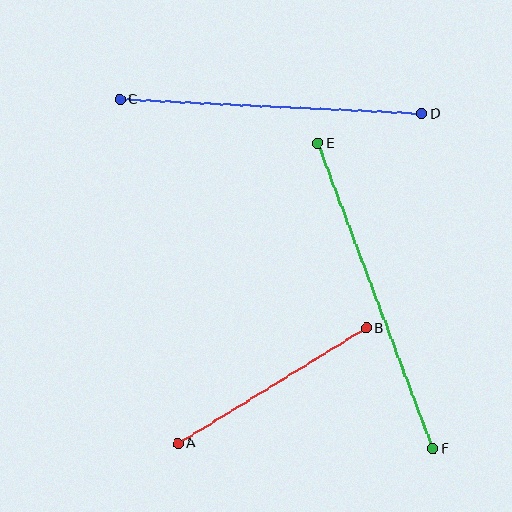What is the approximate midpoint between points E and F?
The midpoint is at approximately (376, 296) pixels.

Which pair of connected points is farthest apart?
Points E and F are farthest apart.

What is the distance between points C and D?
The distance is approximately 302 pixels.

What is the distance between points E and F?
The distance is approximately 326 pixels.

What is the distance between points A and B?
The distance is approximately 221 pixels.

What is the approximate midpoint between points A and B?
The midpoint is at approximately (272, 386) pixels.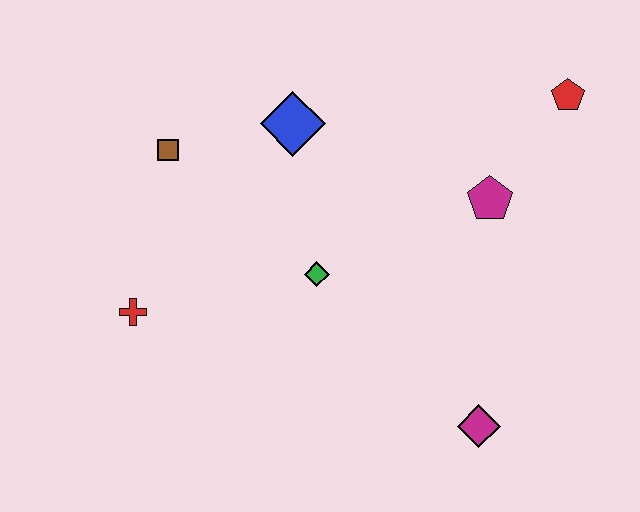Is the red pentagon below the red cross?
No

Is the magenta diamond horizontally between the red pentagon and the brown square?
Yes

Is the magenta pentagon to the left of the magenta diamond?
No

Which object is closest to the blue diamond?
The brown square is closest to the blue diamond.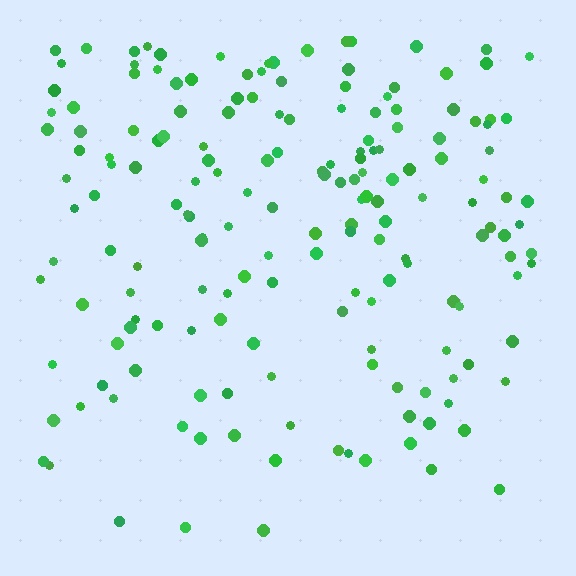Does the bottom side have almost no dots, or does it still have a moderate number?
Still a moderate number, just noticeably fewer than the top.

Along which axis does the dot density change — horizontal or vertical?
Vertical.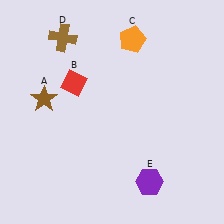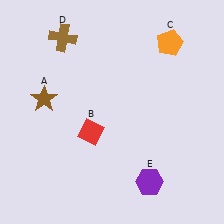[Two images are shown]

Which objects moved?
The objects that moved are: the red diamond (B), the orange pentagon (C).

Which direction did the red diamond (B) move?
The red diamond (B) moved down.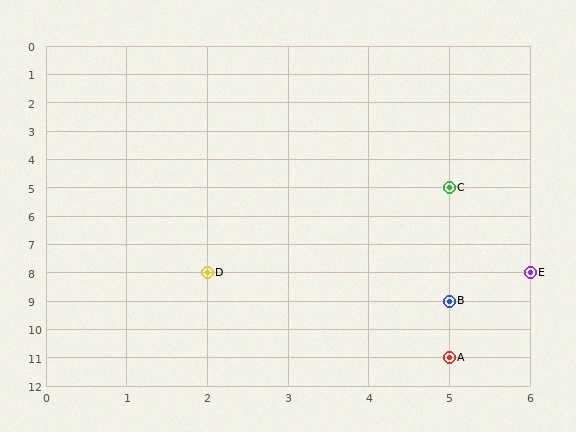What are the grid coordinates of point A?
Point A is at grid coordinates (5, 11).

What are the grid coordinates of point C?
Point C is at grid coordinates (5, 5).